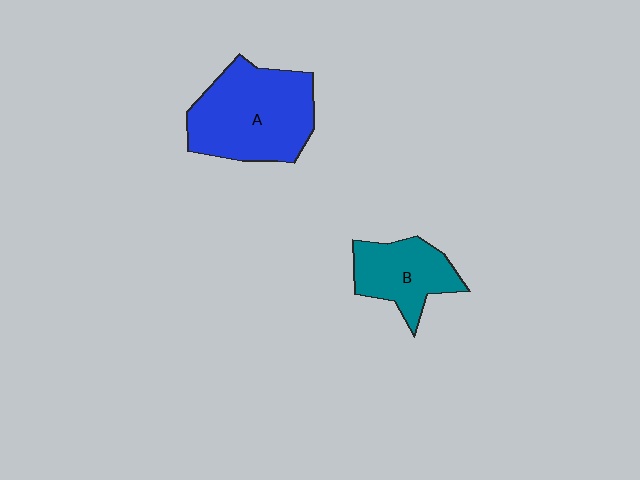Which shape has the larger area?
Shape A (blue).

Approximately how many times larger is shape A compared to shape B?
Approximately 1.7 times.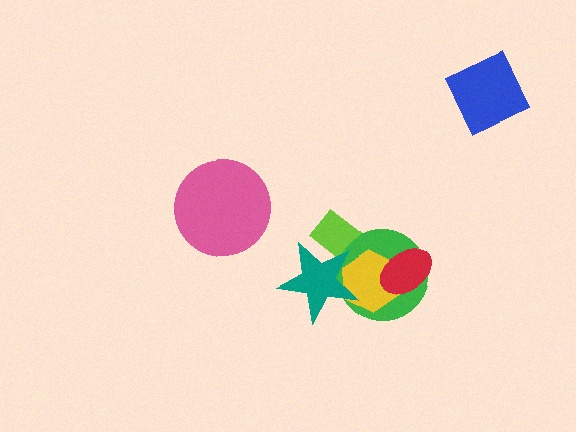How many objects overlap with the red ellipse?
2 objects overlap with the red ellipse.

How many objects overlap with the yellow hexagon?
4 objects overlap with the yellow hexagon.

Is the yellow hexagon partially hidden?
Yes, it is partially covered by another shape.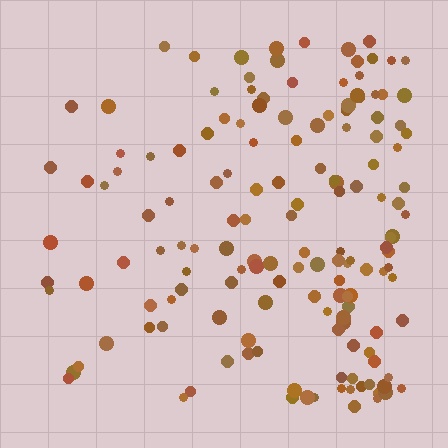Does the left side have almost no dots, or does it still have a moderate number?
Still a moderate number, just noticeably fewer than the right.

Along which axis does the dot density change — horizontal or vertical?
Horizontal.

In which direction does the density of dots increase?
From left to right, with the right side densest.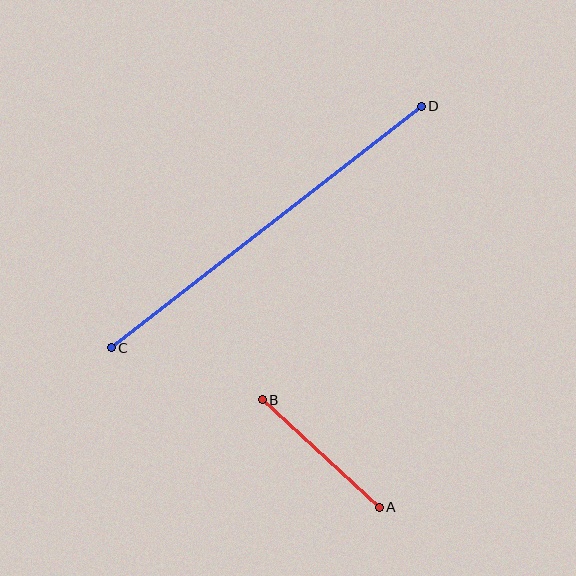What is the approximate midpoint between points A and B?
The midpoint is at approximately (321, 453) pixels.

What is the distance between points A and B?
The distance is approximately 159 pixels.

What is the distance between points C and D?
The distance is approximately 393 pixels.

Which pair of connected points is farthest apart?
Points C and D are farthest apart.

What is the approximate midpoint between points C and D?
The midpoint is at approximately (266, 227) pixels.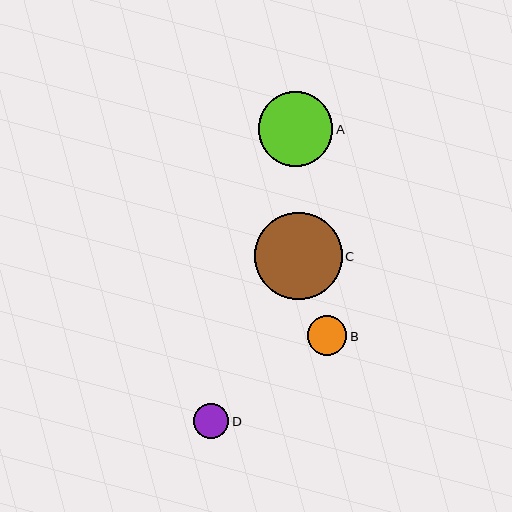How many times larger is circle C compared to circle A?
Circle C is approximately 1.2 times the size of circle A.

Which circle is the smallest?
Circle D is the smallest with a size of approximately 35 pixels.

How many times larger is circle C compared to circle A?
Circle C is approximately 1.2 times the size of circle A.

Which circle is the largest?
Circle C is the largest with a size of approximately 88 pixels.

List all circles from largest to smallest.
From largest to smallest: C, A, B, D.